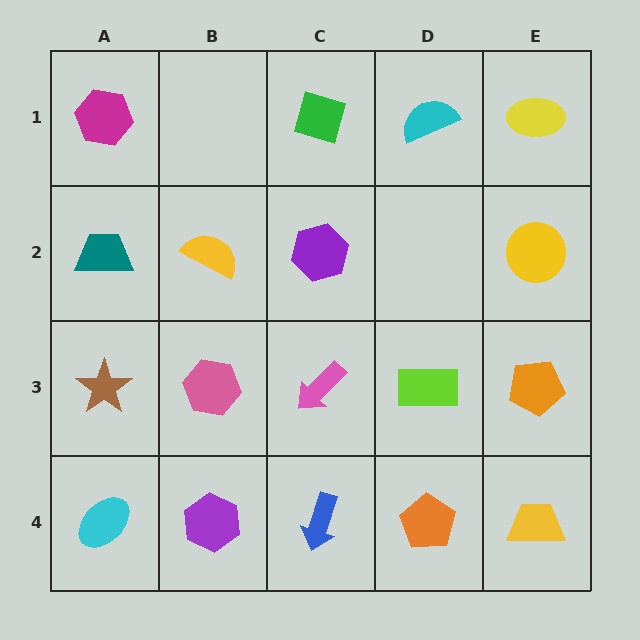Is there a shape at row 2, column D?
No, that cell is empty.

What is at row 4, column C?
A blue arrow.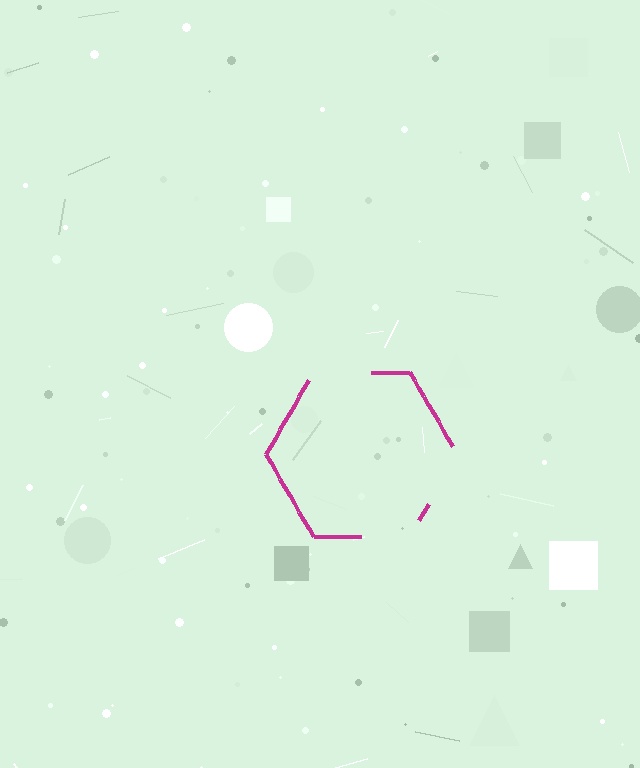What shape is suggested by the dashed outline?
The dashed outline suggests a hexagon.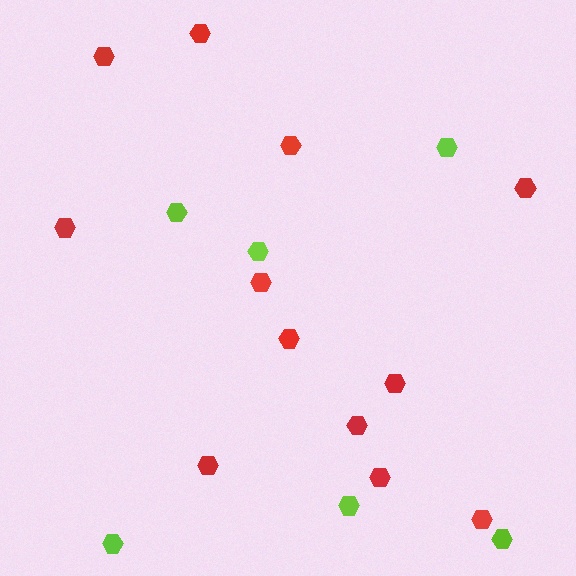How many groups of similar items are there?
There are 2 groups: one group of red hexagons (12) and one group of lime hexagons (6).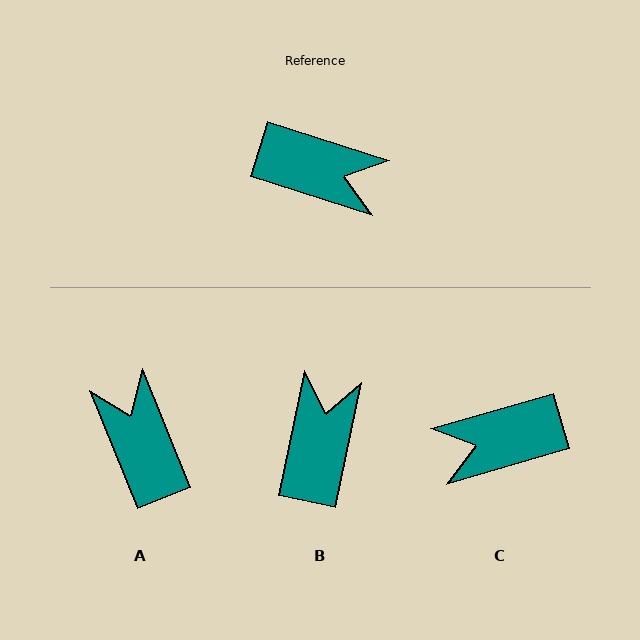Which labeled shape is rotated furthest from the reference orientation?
C, about 146 degrees away.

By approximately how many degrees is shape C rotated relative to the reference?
Approximately 146 degrees clockwise.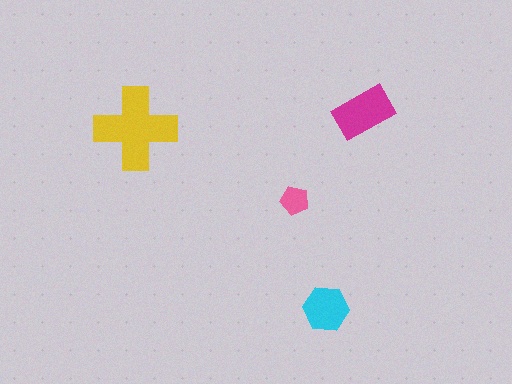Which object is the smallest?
The pink pentagon.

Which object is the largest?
The yellow cross.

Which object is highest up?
The magenta rectangle is topmost.